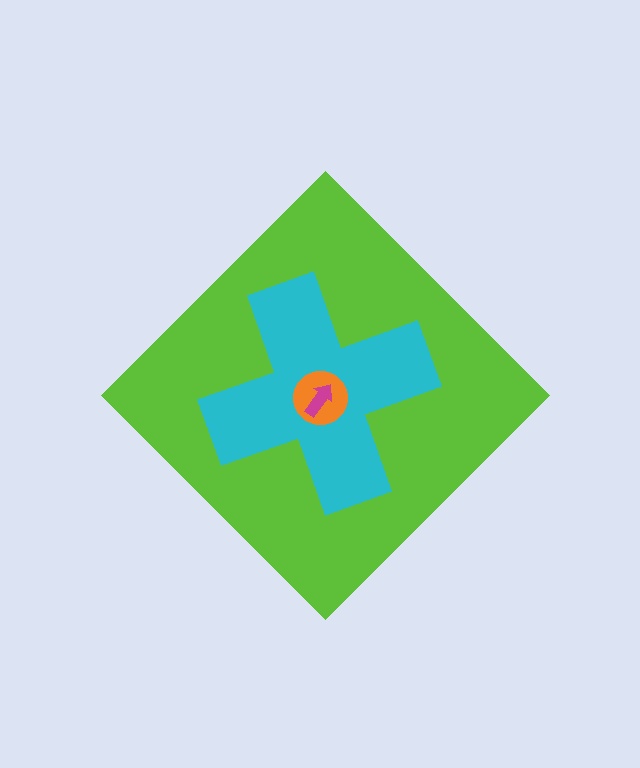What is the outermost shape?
The lime diamond.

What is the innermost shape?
The magenta arrow.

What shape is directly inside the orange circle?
The magenta arrow.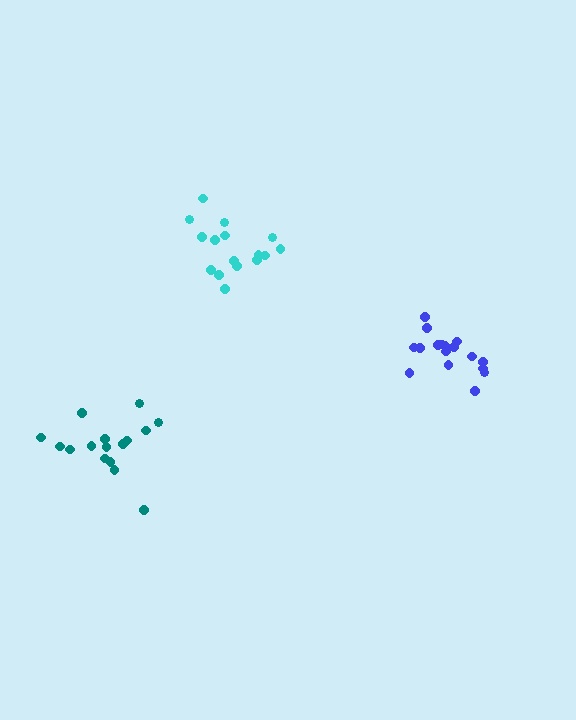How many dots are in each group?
Group 1: 16 dots, Group 2: 16 dots, Group 3: 17 dots (49 total).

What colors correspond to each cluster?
The clusters are colored: teal, cyan, blue.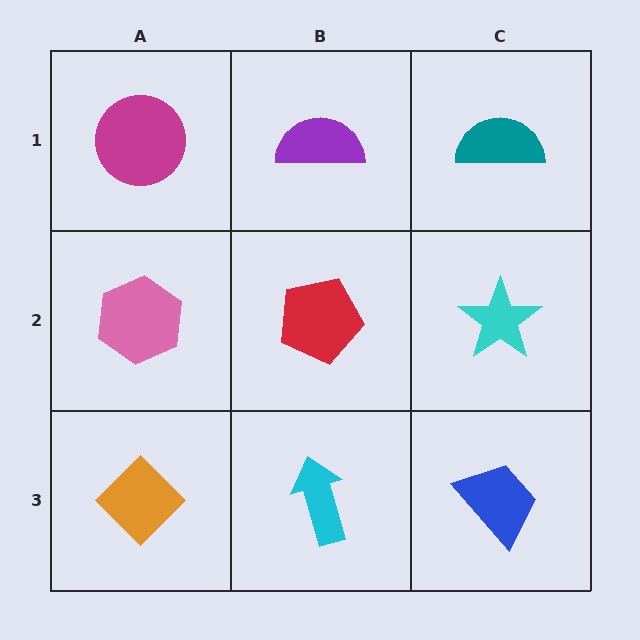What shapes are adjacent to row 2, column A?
A magenta circle (row 1, column A), an orange diamond (row 3, column A), a red pentagon (row 2, column B).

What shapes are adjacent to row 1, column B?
A red pentagon (row 2, column B), a magenta circle (row 1, column A), a teal semicircle (row 1, column C).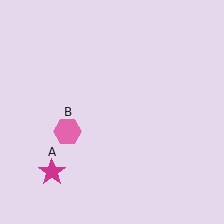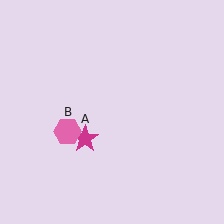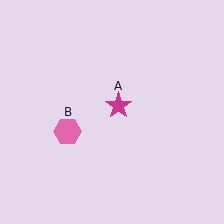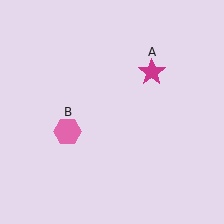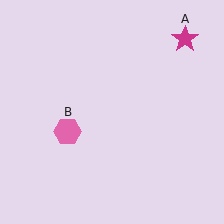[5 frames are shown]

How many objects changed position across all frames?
1 object changed position: magenta star (object A).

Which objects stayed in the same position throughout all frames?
Pink hexagon (object B) remained stationary.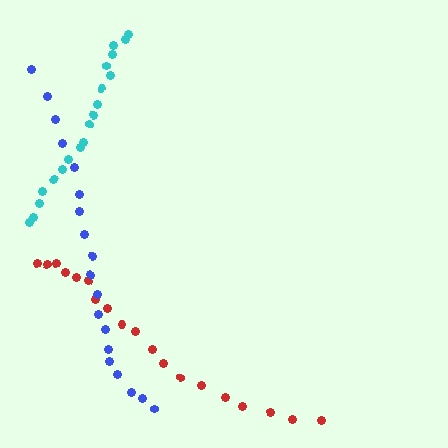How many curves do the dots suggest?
There are 3 distinct paths.